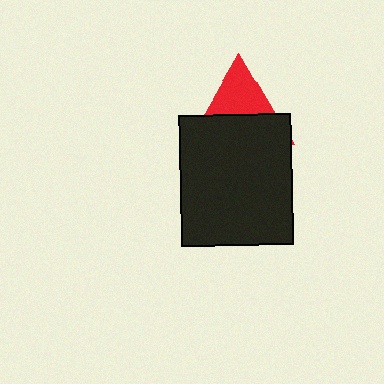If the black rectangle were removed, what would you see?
You would see the complete red triangle.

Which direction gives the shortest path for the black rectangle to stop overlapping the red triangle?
Moving down gives the shortest separation.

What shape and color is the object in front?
The object in front is a black rectangle.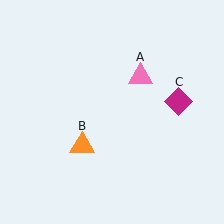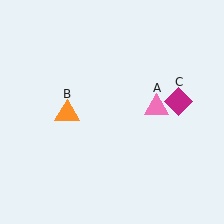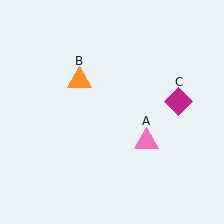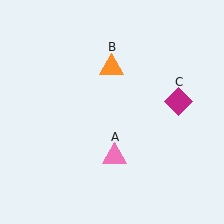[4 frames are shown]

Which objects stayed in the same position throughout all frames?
Magenta diamond (object C) remained stationary.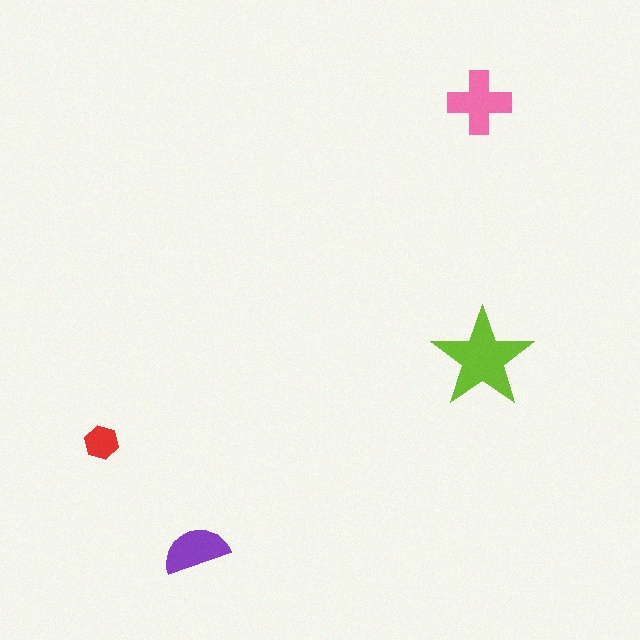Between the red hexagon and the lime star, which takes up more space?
The lime star.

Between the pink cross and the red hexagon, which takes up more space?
The pink cross.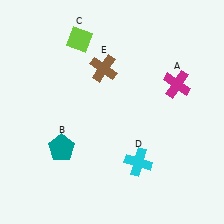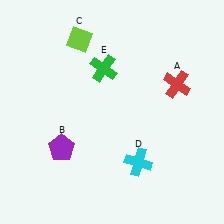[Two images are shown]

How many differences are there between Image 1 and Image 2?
There are 3 differences between the two images.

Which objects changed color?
A changed from magenta to red. B changed from teal to purple. E changed from brown to green.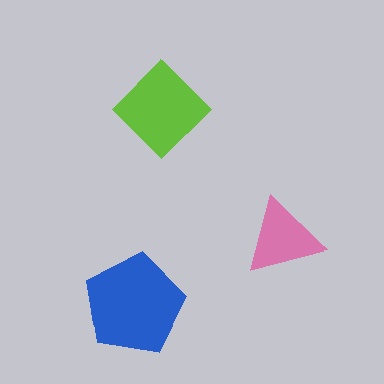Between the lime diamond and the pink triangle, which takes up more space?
The lime diamond.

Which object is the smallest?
The pink triangle.